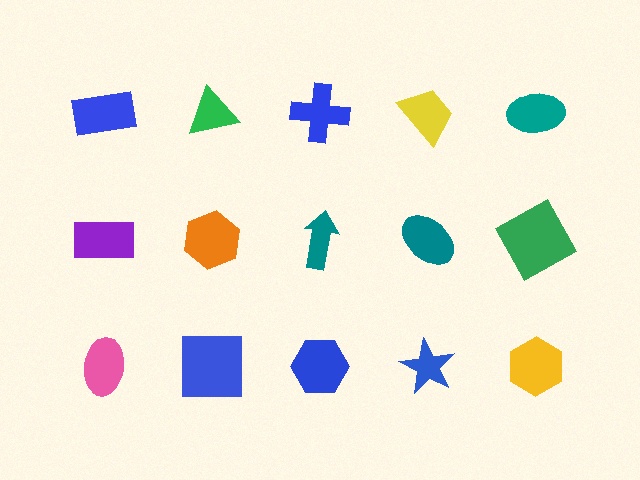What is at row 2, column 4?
A teal ellipse.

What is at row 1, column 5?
A teal ellipse.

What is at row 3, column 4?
A blue star.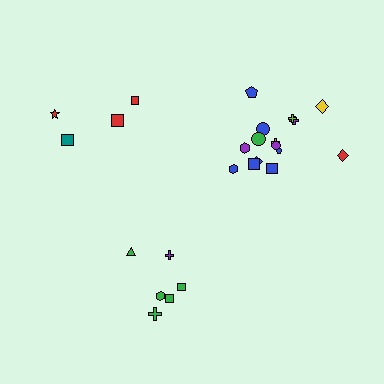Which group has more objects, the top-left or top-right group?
The top-right group.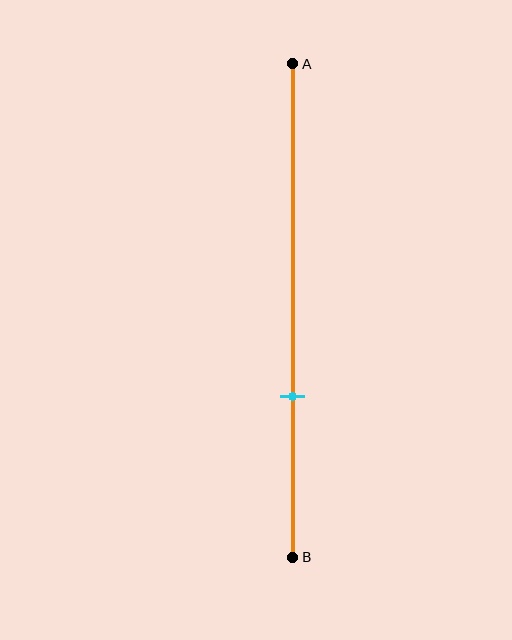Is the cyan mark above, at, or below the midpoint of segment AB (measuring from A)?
The cyan mark is below the midpoint of segment AB.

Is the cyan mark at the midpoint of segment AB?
No, the mark is at about 65% from A, not at the 50% midpoint.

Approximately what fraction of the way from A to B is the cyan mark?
The cyan mark is approximately 65% of the way from A to B.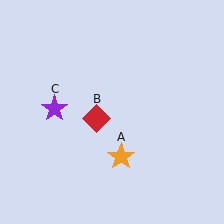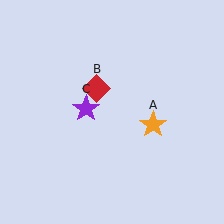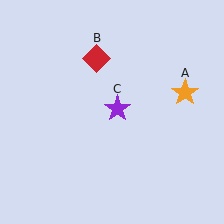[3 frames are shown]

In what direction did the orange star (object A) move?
The orange star (object A) moved up and to the right.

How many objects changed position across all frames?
3 objects changed position: orange star (object A), red diamond (object B), purple star (object C).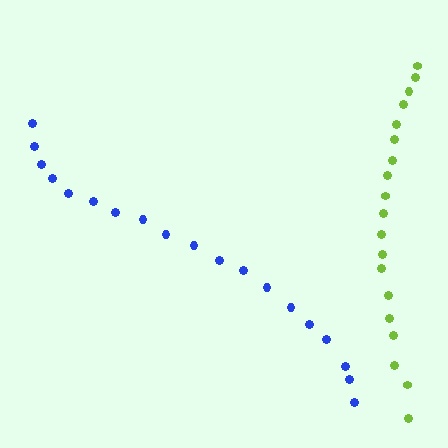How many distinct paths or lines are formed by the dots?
There are 2 distinct paths.